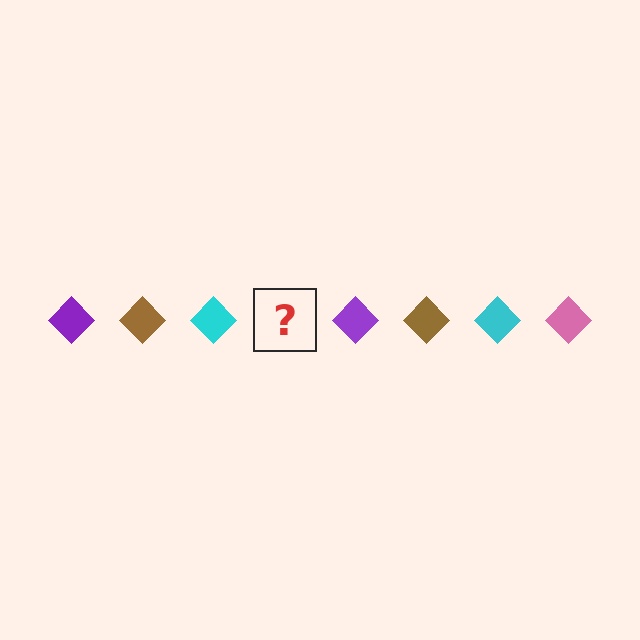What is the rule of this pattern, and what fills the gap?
The rule is that the pattern cycles through purple, brown, cyan, pink diamonds. The gap should be filled with a pink diamond.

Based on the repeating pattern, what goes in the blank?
The blank should be a pink diamond.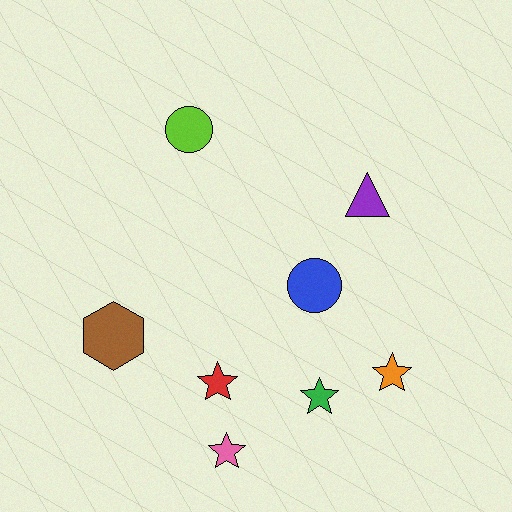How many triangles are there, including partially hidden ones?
There is 1 triangle.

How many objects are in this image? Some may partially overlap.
There are 8 objects.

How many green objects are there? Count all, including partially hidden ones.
There is 1 green object.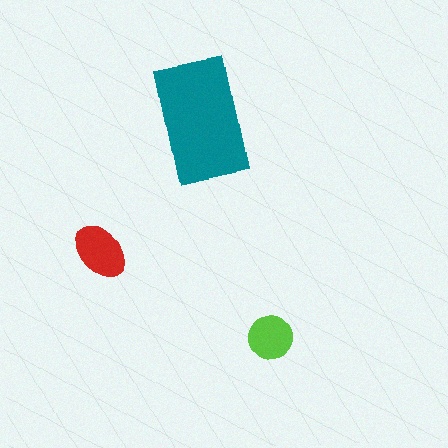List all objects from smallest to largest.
The lime circle, the red ellipse, the teal rectangle.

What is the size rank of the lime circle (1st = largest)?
3rd.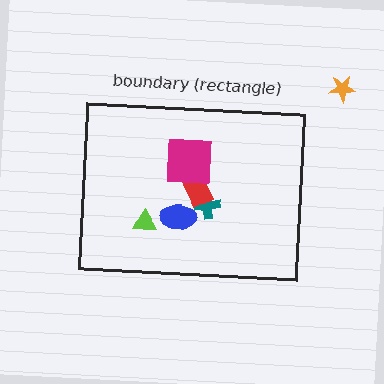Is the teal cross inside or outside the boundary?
Inside.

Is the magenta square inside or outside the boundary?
Inside.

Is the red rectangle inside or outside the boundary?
Inside.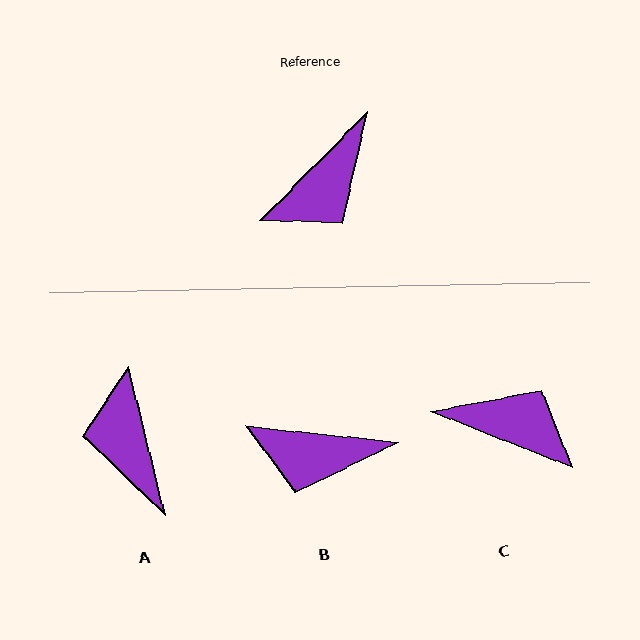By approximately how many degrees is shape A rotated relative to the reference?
Approximately 122 degrees clockwise.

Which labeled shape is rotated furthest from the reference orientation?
A, about 122 degrees away.